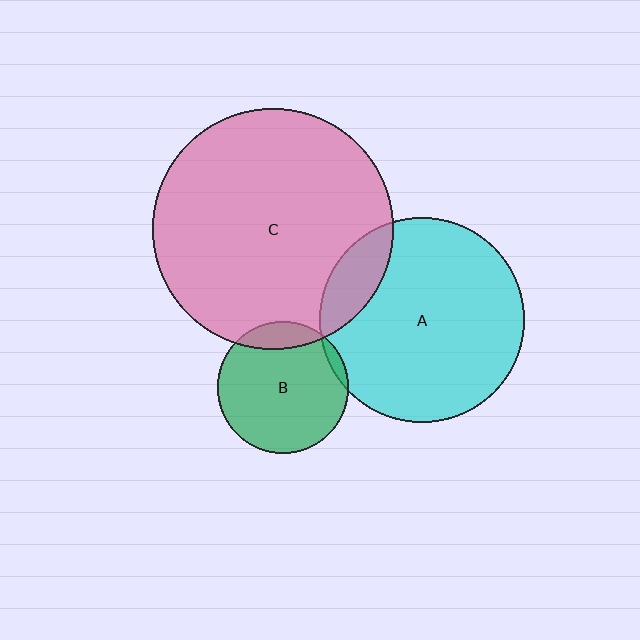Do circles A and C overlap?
Yes.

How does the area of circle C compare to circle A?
Approximately 1.4 times.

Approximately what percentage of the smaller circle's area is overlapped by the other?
Approximately 15%.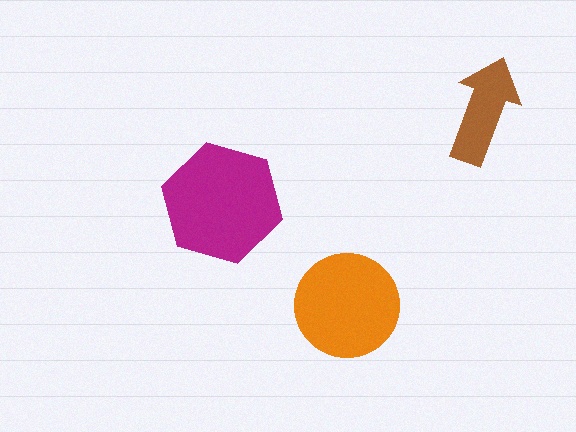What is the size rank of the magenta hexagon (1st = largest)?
1st.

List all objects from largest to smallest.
The magenta hexagon, the orange circle, the brown arrow.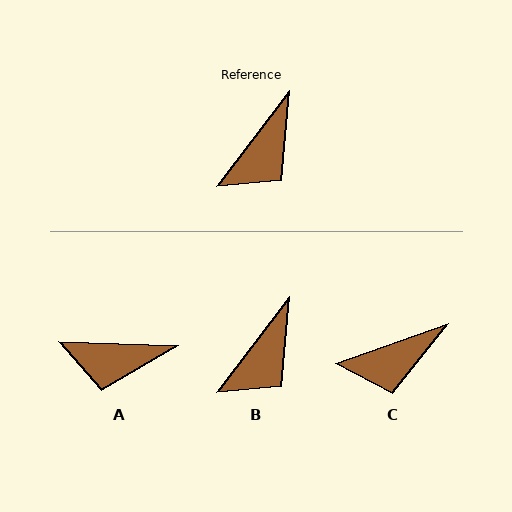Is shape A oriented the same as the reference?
No, it is off by about 55 degrees.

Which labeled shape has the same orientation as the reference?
B.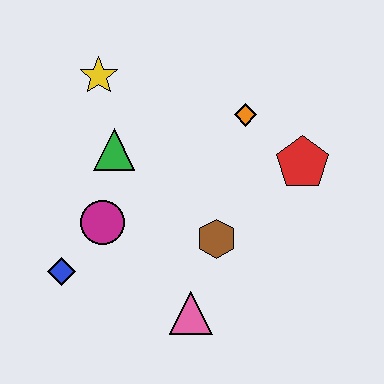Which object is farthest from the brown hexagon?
The yellow star is farthest from the brown hexagon.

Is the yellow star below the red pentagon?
No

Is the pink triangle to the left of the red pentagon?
Yes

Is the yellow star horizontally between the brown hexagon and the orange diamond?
No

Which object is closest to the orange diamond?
The red pentagon is closest to the orange diamond.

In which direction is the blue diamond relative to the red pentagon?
The blue diamond is to the left of the red pentagon.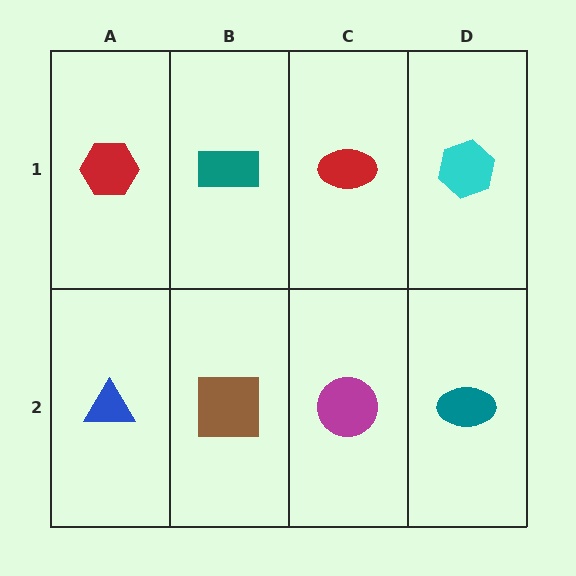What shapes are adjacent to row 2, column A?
A red hexagon (row 1, column A), a brown square (row 2, column B).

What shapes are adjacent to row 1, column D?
A teal ellipse (row 2, column D), a red ellipse (row 1, column C).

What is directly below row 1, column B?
A brown square.